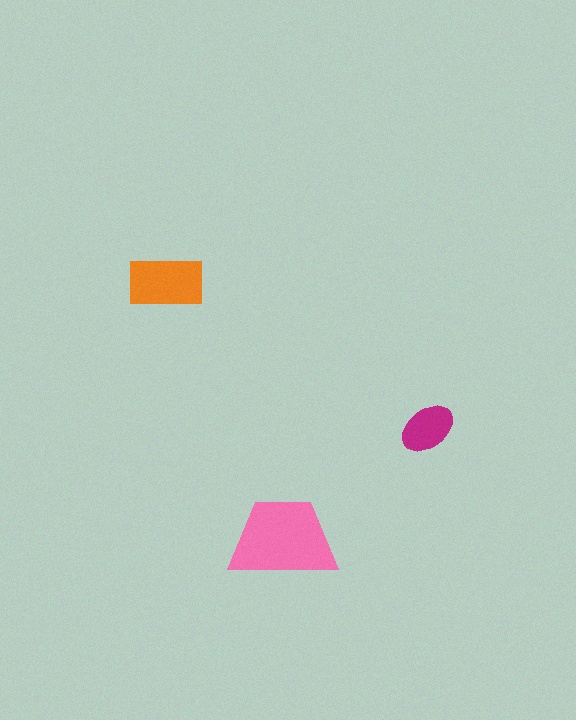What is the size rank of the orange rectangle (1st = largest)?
2nd.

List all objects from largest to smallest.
The pink trapezoid, the orange rectangle, the magenta ellipse.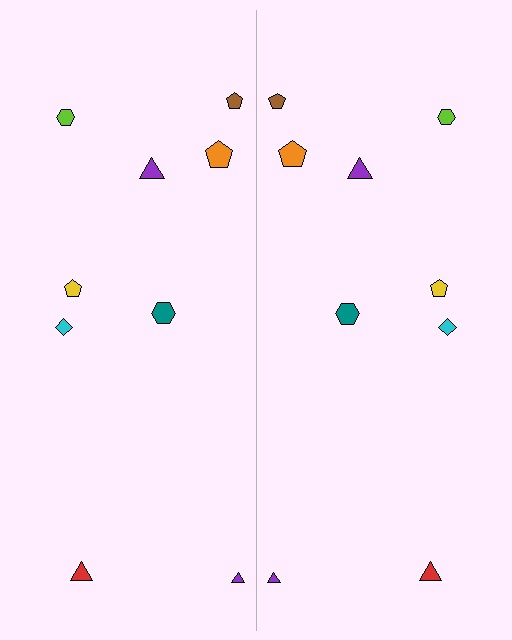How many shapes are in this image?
There are 18 shapes in this image.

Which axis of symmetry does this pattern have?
The pattern has a vertical axis of symmetry running through the center of the image.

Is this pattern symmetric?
Yes, this pattern has bilateral (reflection) symmetry.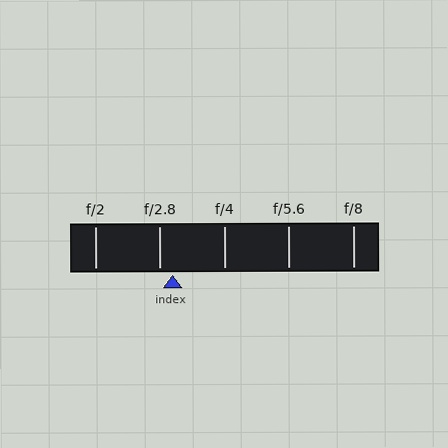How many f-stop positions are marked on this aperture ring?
There are 5 f-stop positions marked.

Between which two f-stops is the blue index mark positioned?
The index mark is between f/2.8 and f/4.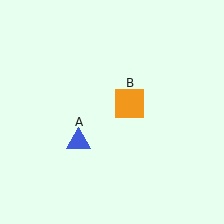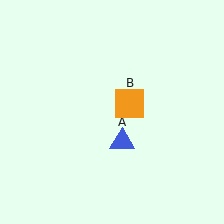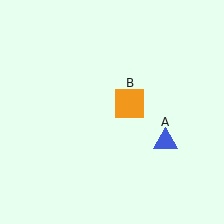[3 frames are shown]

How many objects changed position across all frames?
1 object changed position: blue triangle (object A).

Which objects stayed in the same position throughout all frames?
Orange square (object B) remained stationary.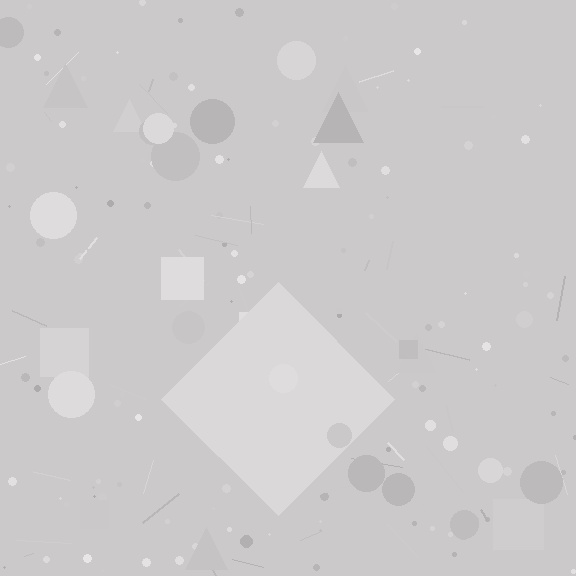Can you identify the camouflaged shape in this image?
The camouflaged shape is a diamond.